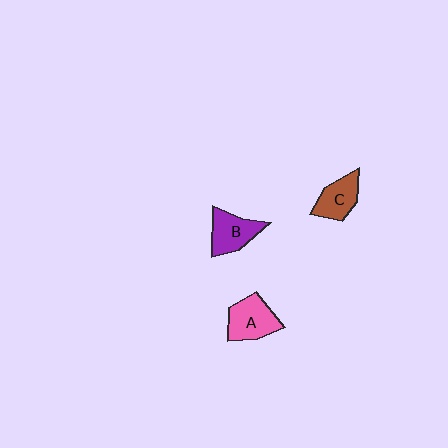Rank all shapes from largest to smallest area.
From largest to smallest: A (pink), B (purple), C (brown).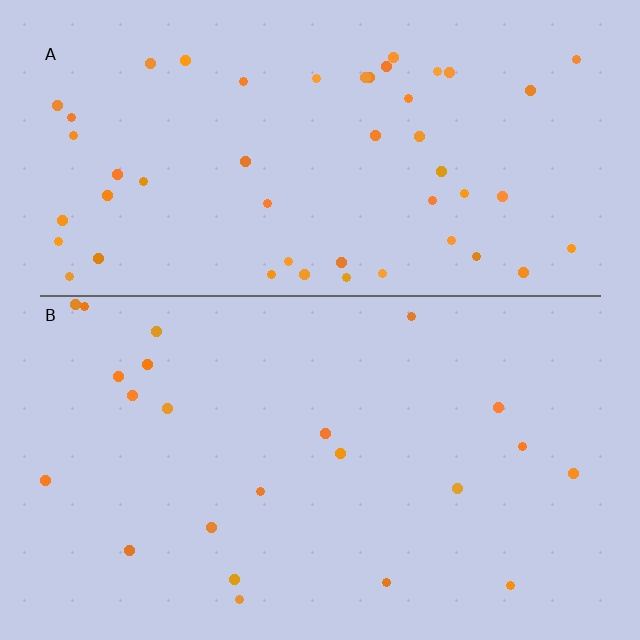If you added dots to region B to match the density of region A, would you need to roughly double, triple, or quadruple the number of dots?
Approximately double.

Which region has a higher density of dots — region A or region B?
A (the top).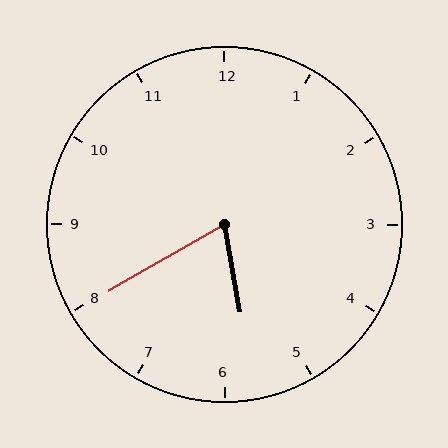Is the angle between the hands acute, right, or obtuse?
It is acute.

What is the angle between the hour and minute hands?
Approximately 70 degrees.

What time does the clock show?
5:40.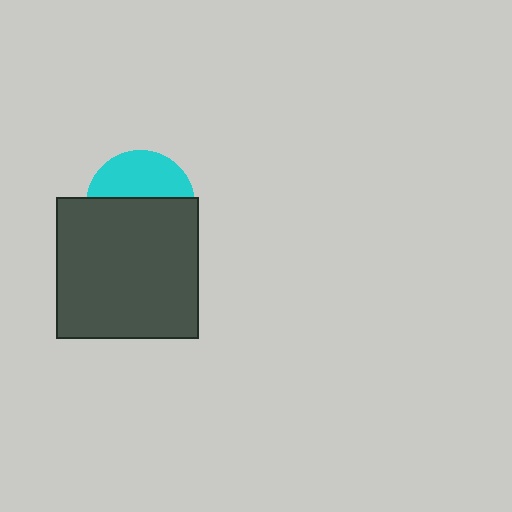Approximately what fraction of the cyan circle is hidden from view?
Roughly 58% of the cyan circle is hidden behind the dark gray square.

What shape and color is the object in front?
The object in front is a dark gray square.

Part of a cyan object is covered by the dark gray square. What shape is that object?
It is a circle.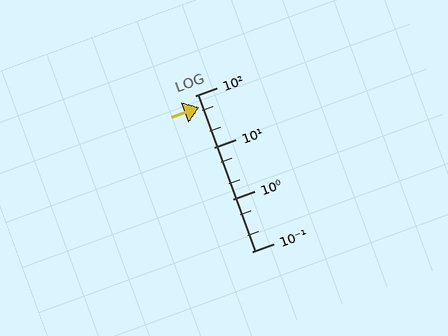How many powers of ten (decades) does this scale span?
The scale spans 3 decades, from 0.1 to 100.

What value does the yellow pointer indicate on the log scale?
The pointer indicates approximately 59.